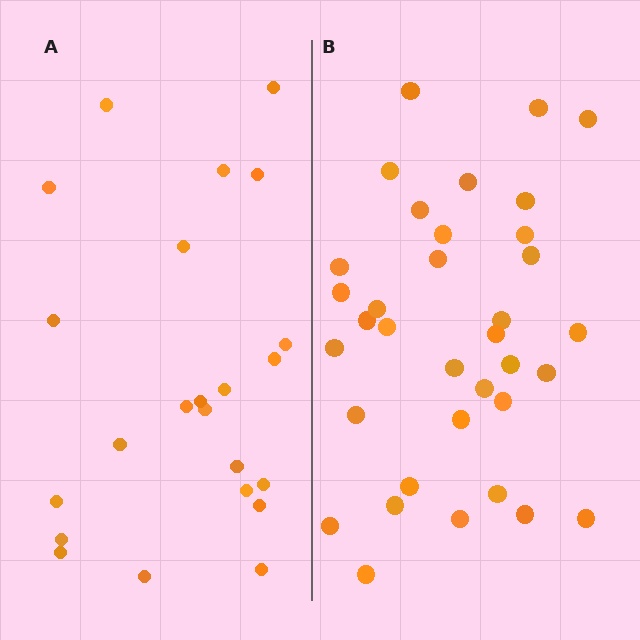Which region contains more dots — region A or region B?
Region B (the right region) has more dots.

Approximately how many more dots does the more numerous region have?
Region B has roughly 12 or so more dots than region A.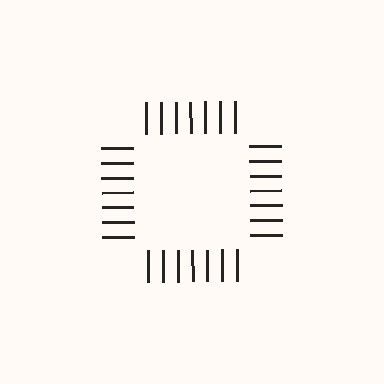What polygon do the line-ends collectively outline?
An illusory square — the line segments terminate on its edges but no continuous stroke is drawn.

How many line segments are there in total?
28 — 7 along each of the 4 edges.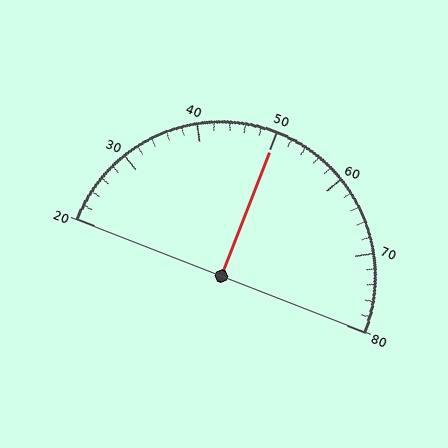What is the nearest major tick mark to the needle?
The nearest major tick mark is 50.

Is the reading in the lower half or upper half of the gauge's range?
The reading is in the upper half of the range (20 to 80).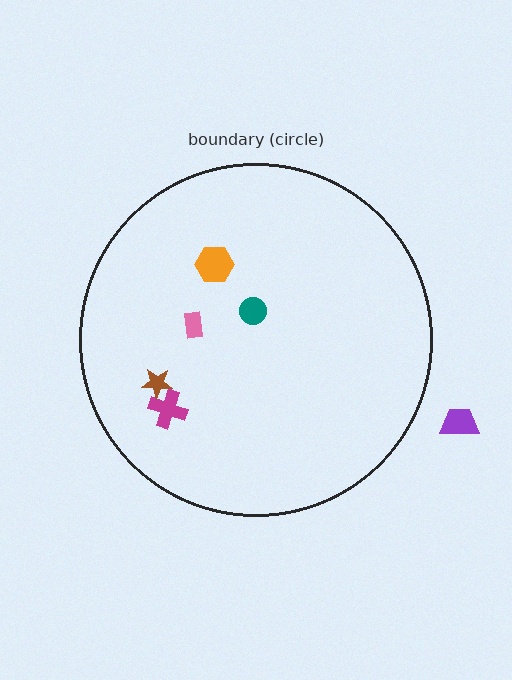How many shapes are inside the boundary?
5 inside, 1 outside.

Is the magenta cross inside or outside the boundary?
Inside.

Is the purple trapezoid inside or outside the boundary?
Outside.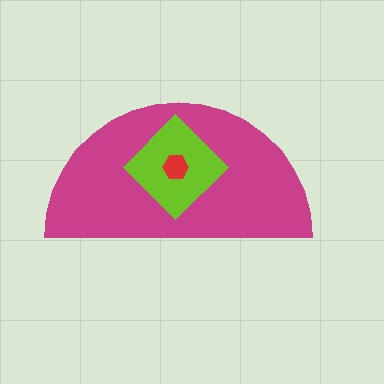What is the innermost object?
The red hexagon.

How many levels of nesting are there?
3.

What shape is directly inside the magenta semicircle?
The lime diamond.